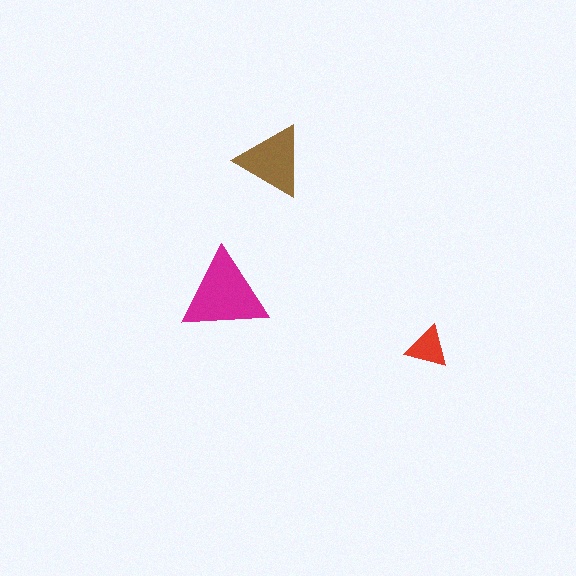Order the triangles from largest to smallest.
the magenta one, the brown one, the red one.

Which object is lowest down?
The red triangle is bottommost.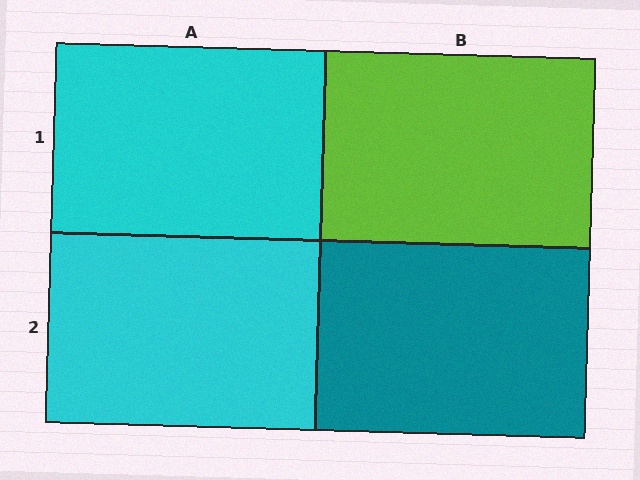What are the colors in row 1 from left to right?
Cyan, lime.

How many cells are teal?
1 cell is teal.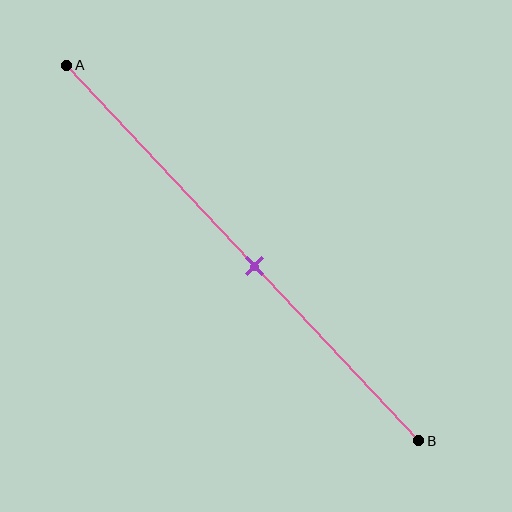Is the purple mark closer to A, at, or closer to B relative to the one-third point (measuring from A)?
The purple mark is closer to point B than the one-third point of segment AB.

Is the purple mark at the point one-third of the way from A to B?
No, the mark is at about 55% from A, not at the 33% one-third point.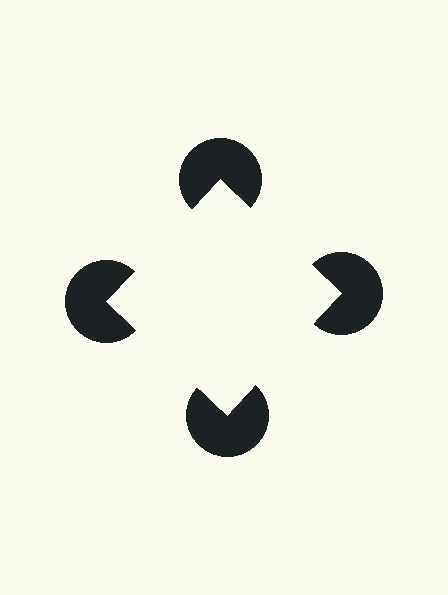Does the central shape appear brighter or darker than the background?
It typically appears slightly brighter than the background, even though no actual brightness change is drawn.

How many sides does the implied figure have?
4 sides.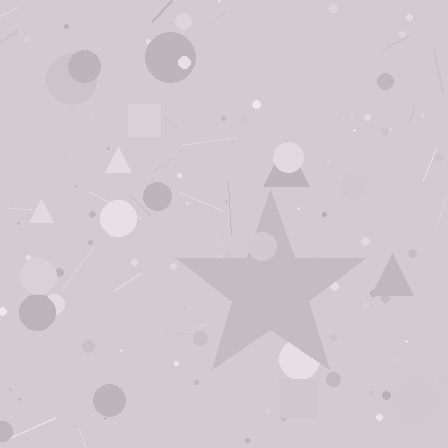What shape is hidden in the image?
A star is hidden in the image.